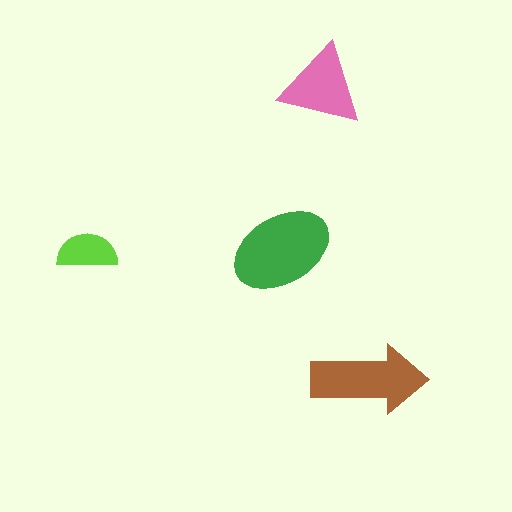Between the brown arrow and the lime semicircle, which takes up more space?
The brown arrow.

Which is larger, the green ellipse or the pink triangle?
The green ellipse.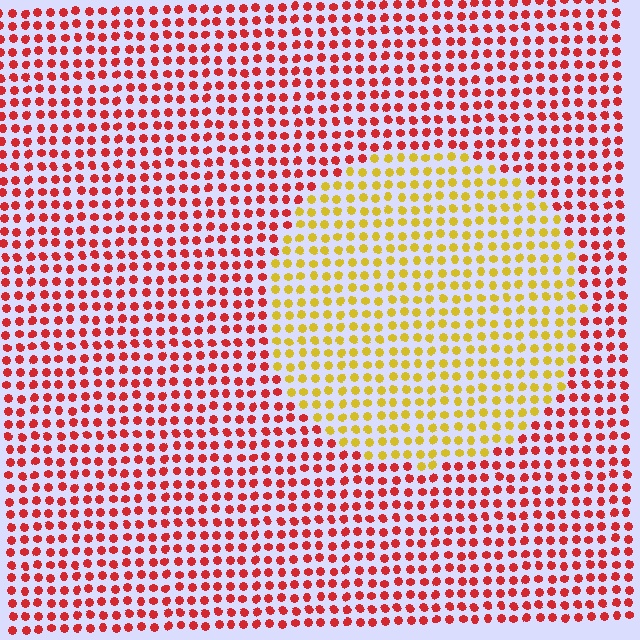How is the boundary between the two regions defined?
The boundary is defined purely by a slight shift in hue (about 55 degrees). Spacing, size, and orientation are identical on both sides.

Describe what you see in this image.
The image is filled with small red elements in a uniform arrangement. A circle-shaped region is visible where the elements are tinted to a slightly different hue, forming a subtle color boundary.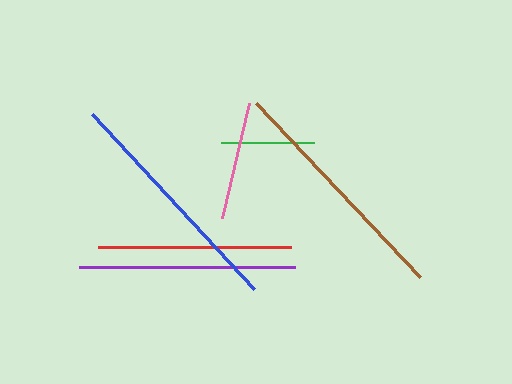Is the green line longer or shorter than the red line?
The red line is longer than the green line.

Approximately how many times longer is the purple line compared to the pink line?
The purple line is approximately 1.8 times the length of the pink line.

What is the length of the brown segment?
The brown segment is approximately 239 pixels long.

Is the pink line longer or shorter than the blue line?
The blue line is longer than the pink line.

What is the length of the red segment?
The red segment is approximately 192 pixels long.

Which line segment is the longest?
The brown line is the longest at approximately 239 pixels.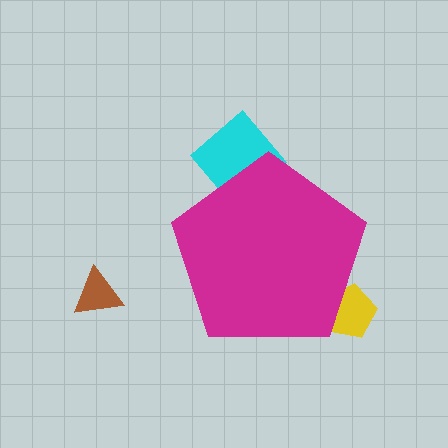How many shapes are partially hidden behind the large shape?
2 shapes are partially hidden.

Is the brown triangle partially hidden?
No, the brown triangle is fully visible.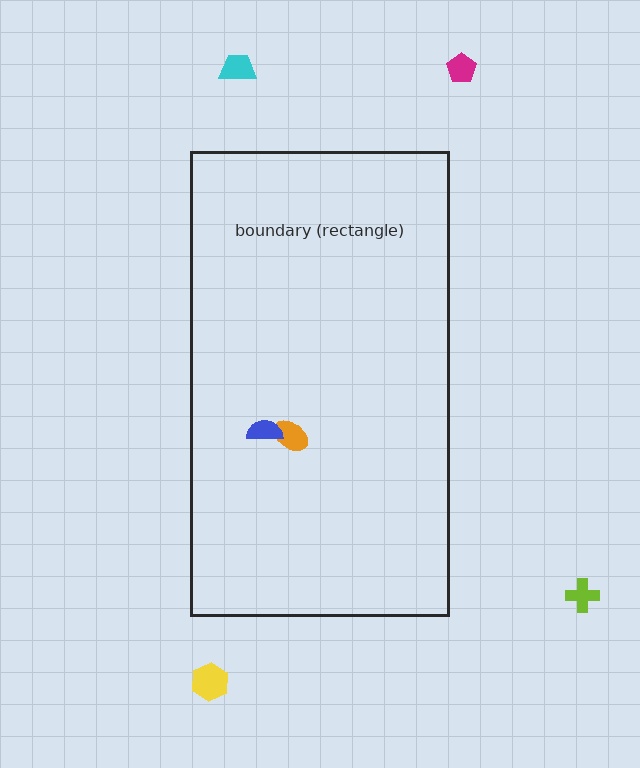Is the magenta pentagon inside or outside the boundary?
Outside.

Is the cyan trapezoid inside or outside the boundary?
Outside.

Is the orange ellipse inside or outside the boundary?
Inside.